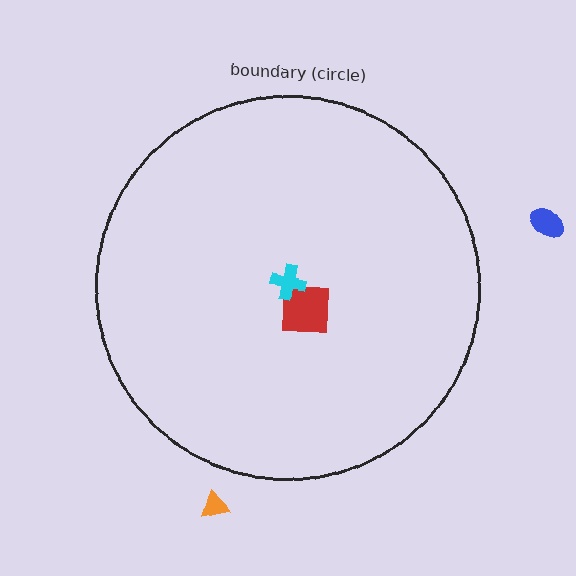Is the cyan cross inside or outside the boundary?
Inside.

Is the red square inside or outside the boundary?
Inside.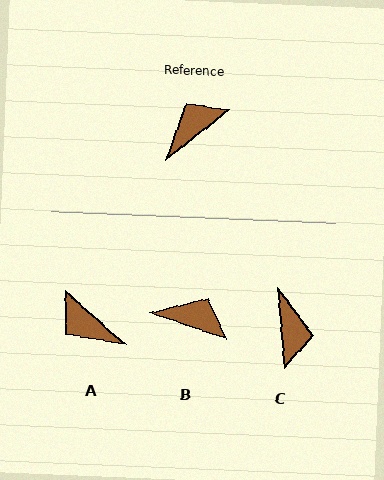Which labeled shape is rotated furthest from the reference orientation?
C, about 124 degrees away.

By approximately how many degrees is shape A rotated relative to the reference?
Approximately 100 degrees counter-clockwise.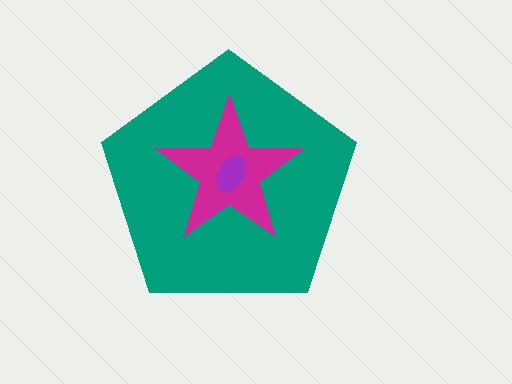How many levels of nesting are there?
3.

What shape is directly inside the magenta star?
The purple ellipse.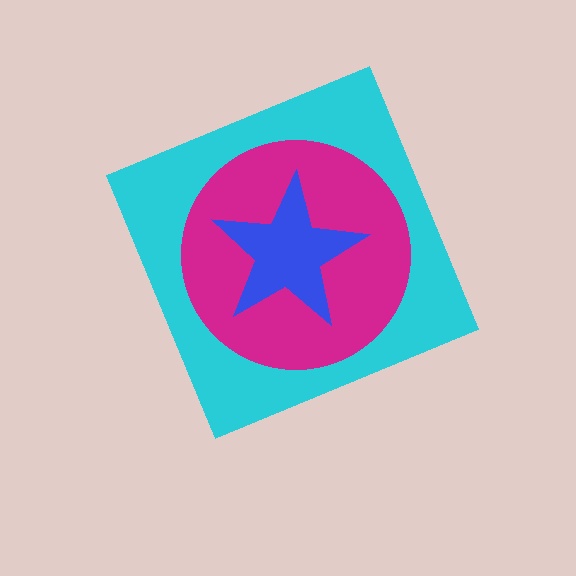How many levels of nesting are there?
3.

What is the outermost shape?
The cyan diamond.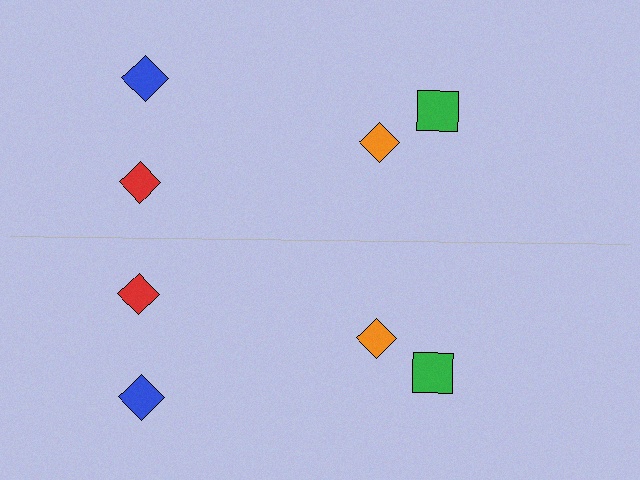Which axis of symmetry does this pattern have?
The pattern has a horizontal axis of symmetry running through the center of the image.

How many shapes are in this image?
There are 8 shapes in this image.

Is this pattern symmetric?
Yes, this pattern has bilateral (reflection) symmetry.